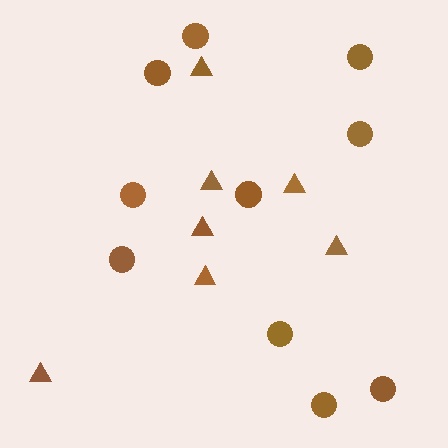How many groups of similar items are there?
There are 2 groups: one group of circles (10) and one group of triangles (7).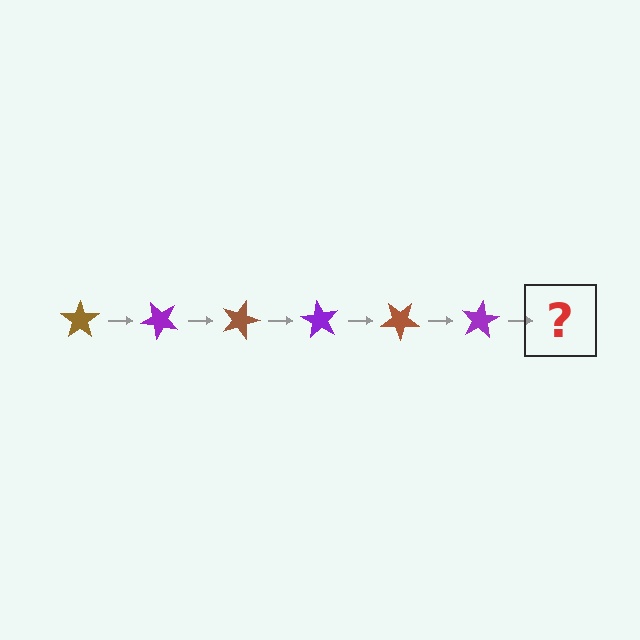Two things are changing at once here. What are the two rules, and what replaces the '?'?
The two rules are that it rotates 45 degrees each step and the color cycles through brown and purple. The '?' should be a brown star, rotated 270 degrees from the start.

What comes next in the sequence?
The next element should be a brown star, rotated 270 degrees from the start.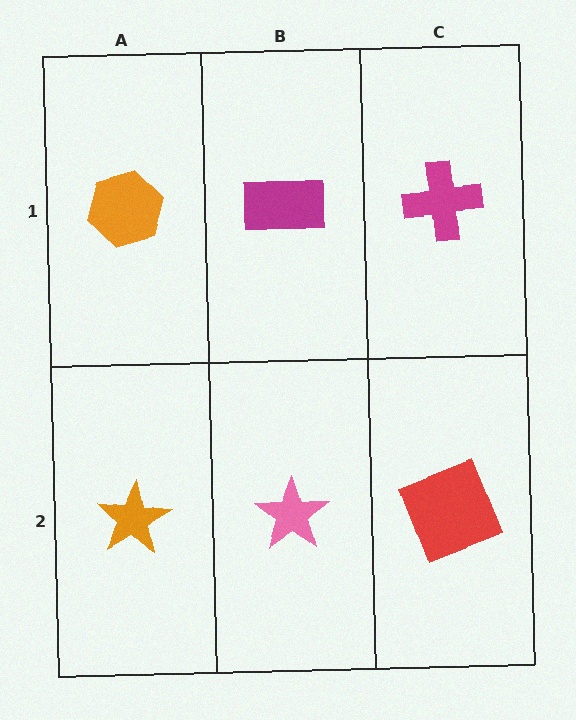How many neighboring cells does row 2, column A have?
2.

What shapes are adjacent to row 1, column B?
A pink star (row 2, column B), an orange hexagon (row 1, column A), a magenta cross (row 1, column C).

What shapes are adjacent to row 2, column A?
An orange hexagon (row 1, column A), a pink star (row 2, column B).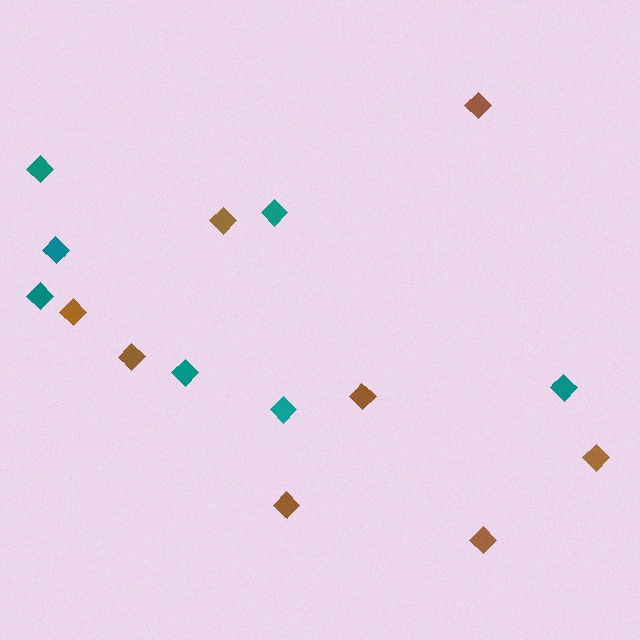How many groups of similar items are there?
There are 2 groups: one group of teal diamonds (7) and one group of brown diamonds (8).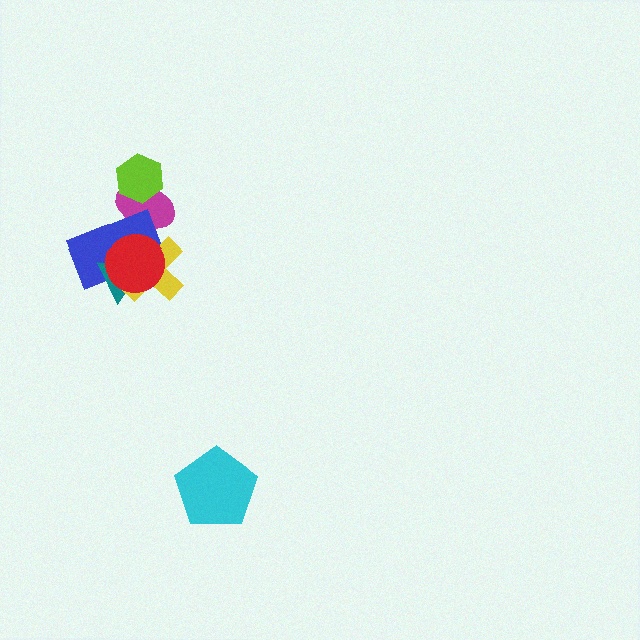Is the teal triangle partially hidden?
Yes, it is partially covered by another shape.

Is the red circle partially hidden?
No, no other shape covers it.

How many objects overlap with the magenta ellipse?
2 objects overlap with the magenta ellipse.